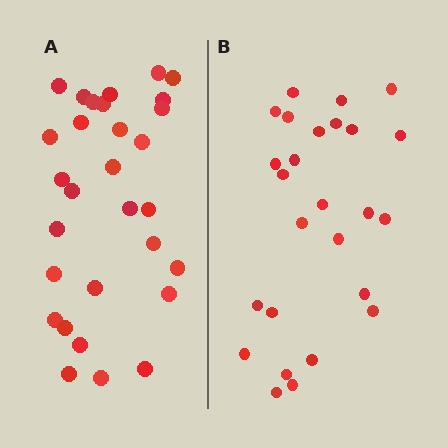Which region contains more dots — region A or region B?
Region A (the left region) has more dots.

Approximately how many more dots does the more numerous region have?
Region A has about 4 more dots than region B.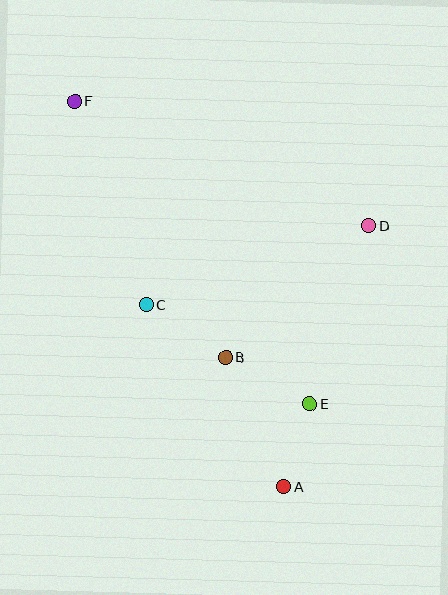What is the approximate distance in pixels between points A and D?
The distance between A and D is approximately 274 pixels.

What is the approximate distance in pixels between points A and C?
The distance between A and C is approximately 228 pixels.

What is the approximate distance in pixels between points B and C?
The distance between B and C is approximately 95 pixels.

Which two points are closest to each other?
Points A and E are closest to each other.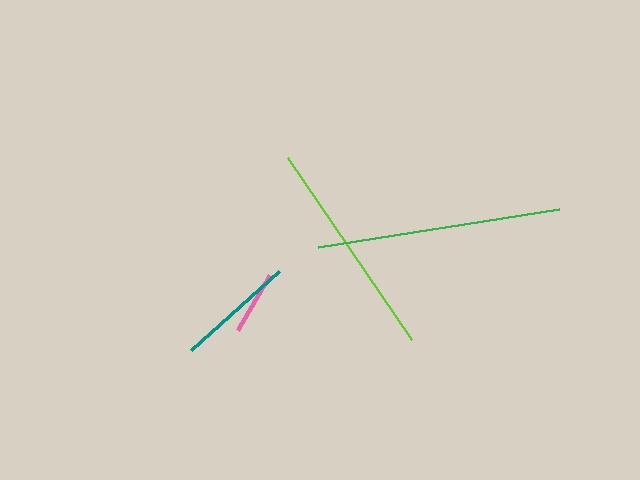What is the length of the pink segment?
The pink segment is approximately 64 pixels long.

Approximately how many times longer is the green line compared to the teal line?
The green line is approximately 2.1 times the length of the teal line.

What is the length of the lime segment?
The lime segment is approximately 219 pixels long.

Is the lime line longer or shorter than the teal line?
The lime line is longer than the teal line.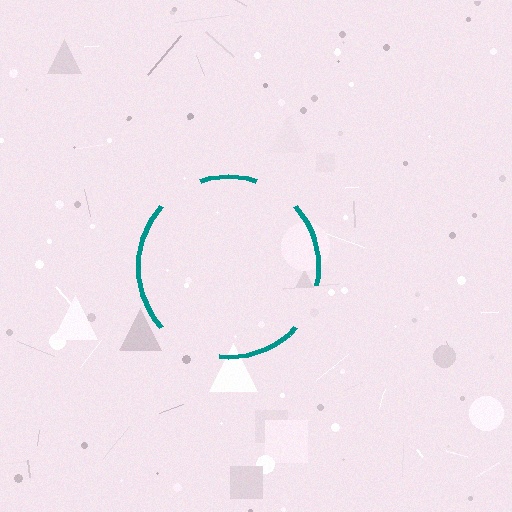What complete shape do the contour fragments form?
The contour fragments form a circle.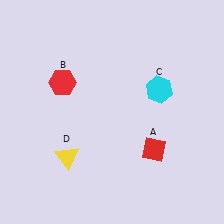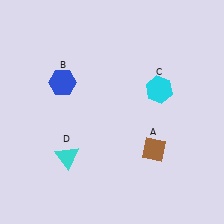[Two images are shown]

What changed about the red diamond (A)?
In Image 1, A is red. In Image 2, it changed to brown.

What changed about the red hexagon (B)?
In Image 1, B is red. In Image 2, it changed to blue.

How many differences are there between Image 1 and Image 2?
There are 3 differences between the two images.